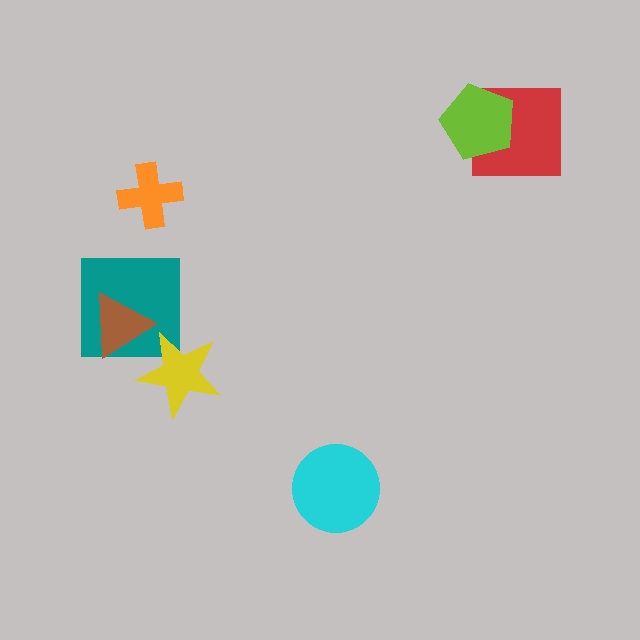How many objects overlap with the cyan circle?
0 objects overlap with the cyan circle.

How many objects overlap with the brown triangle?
1 object overlaps with the brown triangle.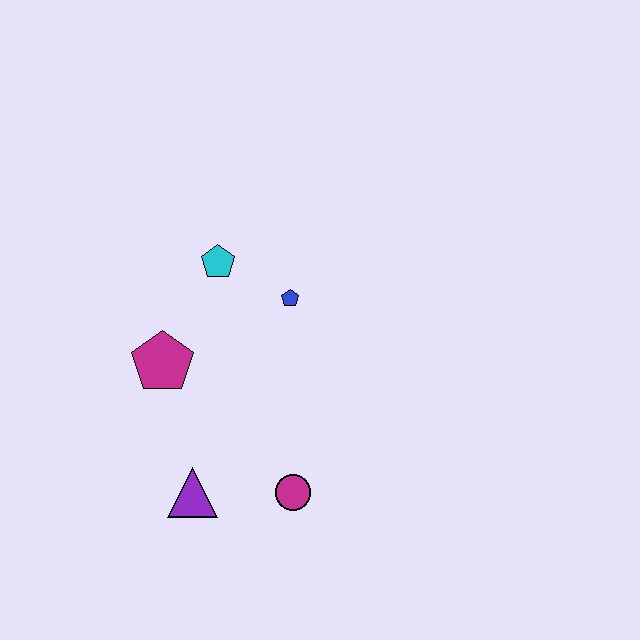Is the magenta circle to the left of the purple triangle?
No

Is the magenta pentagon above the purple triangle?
Yes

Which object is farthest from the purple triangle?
The cyan pentagon is farthest from the purple triangle.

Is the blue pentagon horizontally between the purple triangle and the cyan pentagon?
No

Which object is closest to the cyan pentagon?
The blue pentagon is closest to the cyan pentagon.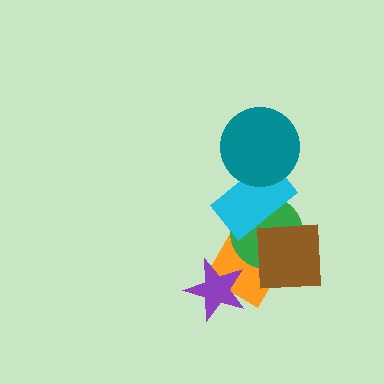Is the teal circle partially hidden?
No, no other shape covers it.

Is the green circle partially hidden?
Yes, it is partially covered by another shape.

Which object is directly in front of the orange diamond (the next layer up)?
The green circle is directly in front of the orange diamond.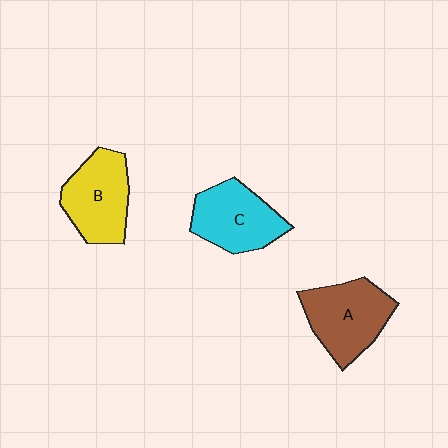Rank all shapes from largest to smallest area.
From largest to smallest: A (brown), B (yellow), C (cyan).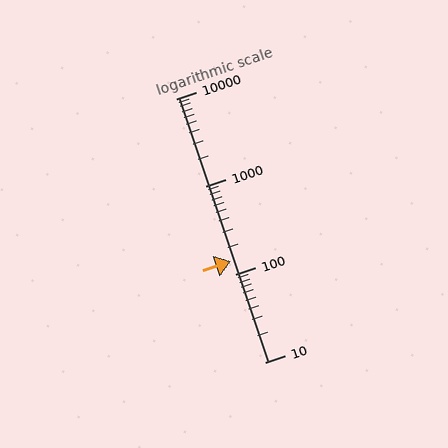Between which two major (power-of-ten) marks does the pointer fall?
The pointer is between 100 and 1000.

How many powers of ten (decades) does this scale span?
The scale spans 3 decades, from 10 to 10000.